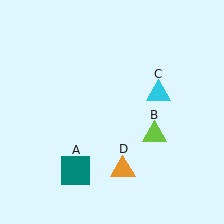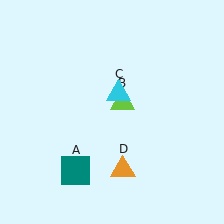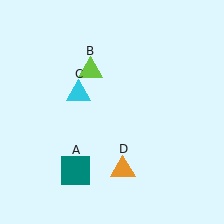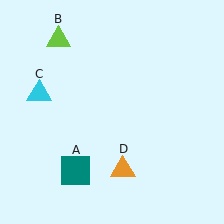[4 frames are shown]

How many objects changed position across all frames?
2 objects changed position: lime triangle (object B), cyan triangle (object C).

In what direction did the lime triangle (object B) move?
The lime triangle (object B) moved up and to the left.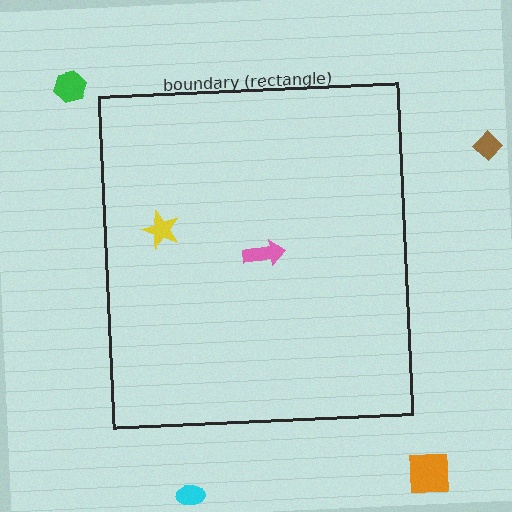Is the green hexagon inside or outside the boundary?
Outside.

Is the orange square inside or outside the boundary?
Outside.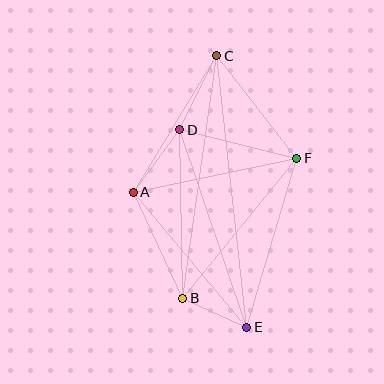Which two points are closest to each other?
Points B and E are closest to each other.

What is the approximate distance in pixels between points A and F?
The distance between A and F is approximately 167 pixels.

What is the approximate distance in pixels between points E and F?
The distance between E and F is approximately 176 pixels.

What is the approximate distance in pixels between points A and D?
The distance between A and D is approximately 78 pixels.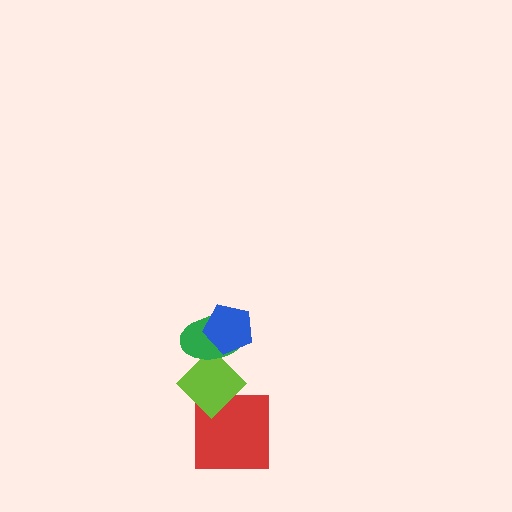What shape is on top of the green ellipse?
The blue pentagon is on top of the green ellipse.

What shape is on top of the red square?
The lime diamond is on top of the red square.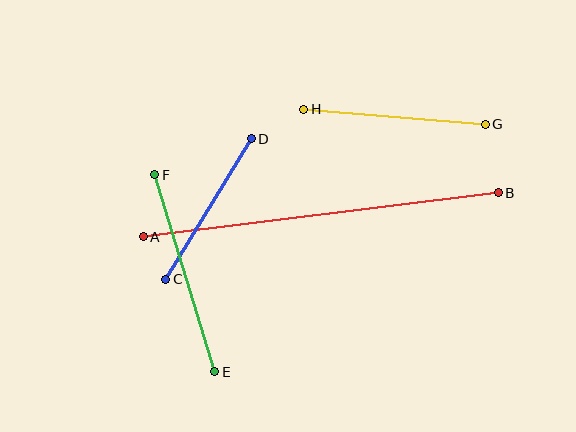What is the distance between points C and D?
The distance is approximately 164 pixels.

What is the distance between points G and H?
The distance is approximately 182 pixels.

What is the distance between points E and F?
The distance is approximately 206 pixels.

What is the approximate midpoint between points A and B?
The midpoint is at approximately (321, 215) pixels.